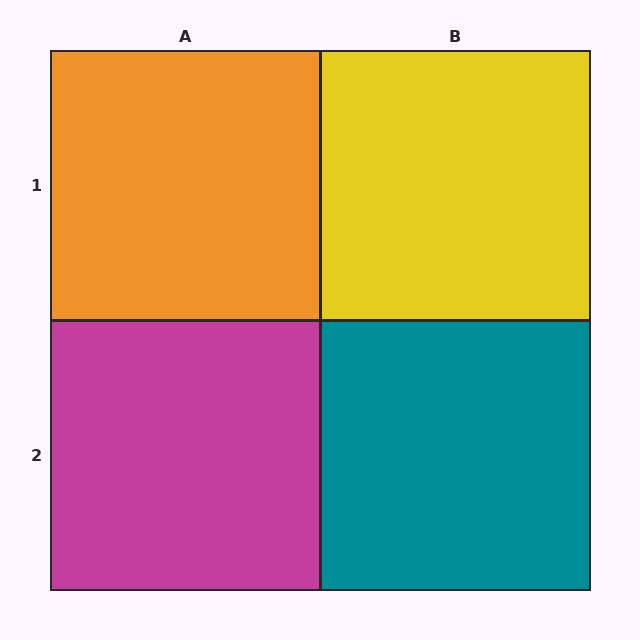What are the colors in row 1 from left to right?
Orange, yellow.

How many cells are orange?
1 cell is orange.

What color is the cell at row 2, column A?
Magenta.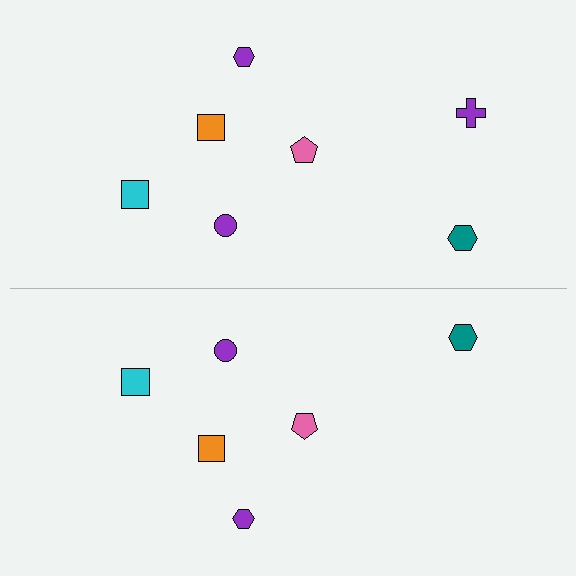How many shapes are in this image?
There are 13 shapes in this image.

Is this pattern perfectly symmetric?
No, the pattern is not perfectly symmetric. A purple cross is missing from the bottom side.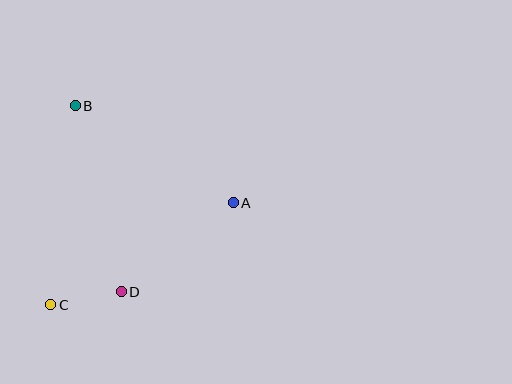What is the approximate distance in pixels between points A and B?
The distance between A and B is approximately 185 pixels.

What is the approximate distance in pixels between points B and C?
The distance between B and C is approximately 200 pixels.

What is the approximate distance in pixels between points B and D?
The distance between B and D is approximately 191 pixels.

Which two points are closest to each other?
Points C and D are closest to each other.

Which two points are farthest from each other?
Points A and C are farthest from each other.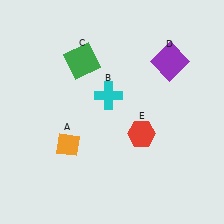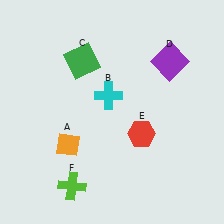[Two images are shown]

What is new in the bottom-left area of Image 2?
A lime cross (F) was added in the bottom-left area of Image 2.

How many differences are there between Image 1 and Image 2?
There is 1 difference between the two images.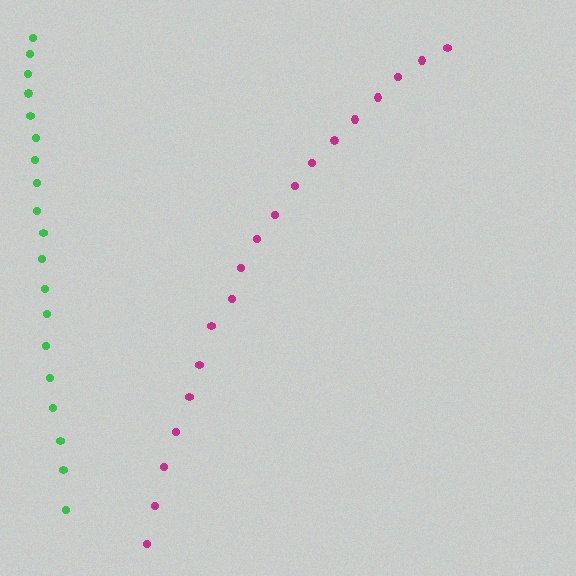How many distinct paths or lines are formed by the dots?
There are 2 distinct paths.